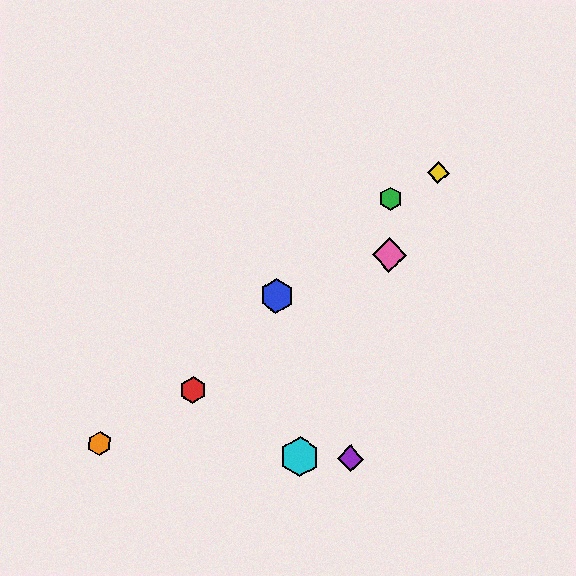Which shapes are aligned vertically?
The green hexagon, the pink diamond are aligned vertically.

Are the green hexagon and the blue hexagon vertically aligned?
No, the green hexagon is at x≈391 and the blue hexagon is at x≈277.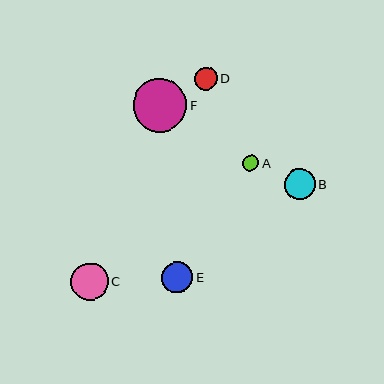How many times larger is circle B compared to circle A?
Circle B is approximately 1.9 times the size of circle A.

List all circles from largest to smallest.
From largest to smallest: F, C, E, B, D, A.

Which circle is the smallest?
Circle A is the smallest with a size of approximately 16 pixels.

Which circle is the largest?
Circle F is the largest with a size of approximately 53 pixels.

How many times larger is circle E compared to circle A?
Circle E is approximately 2.0 times the size of circle A.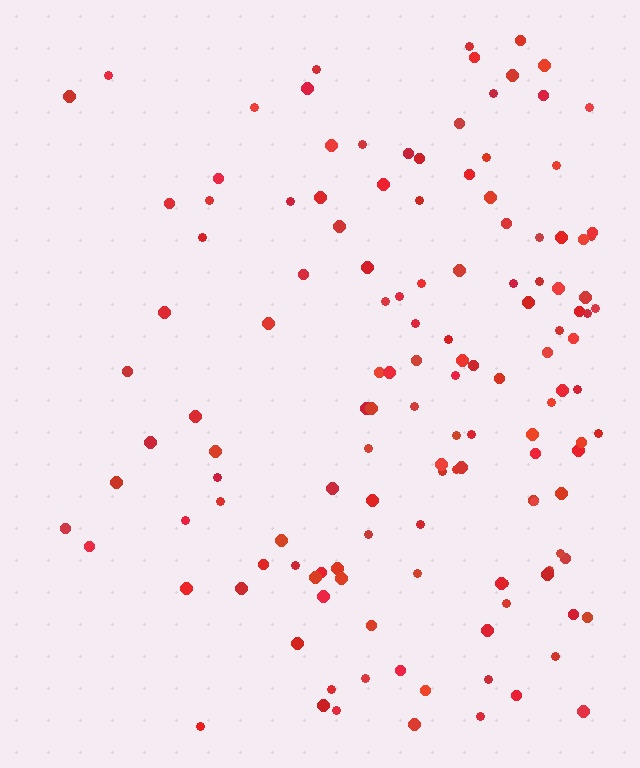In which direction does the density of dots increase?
From left to right, with the right side densest.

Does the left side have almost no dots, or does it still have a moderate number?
Still a moderate number, just noticeably fewer than the right.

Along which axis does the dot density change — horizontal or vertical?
Horizontal.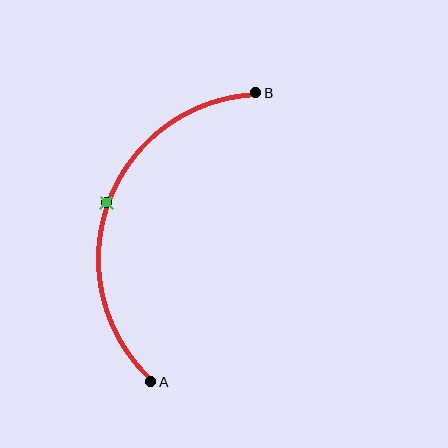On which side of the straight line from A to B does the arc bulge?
The arc bulges to the left of the straight line connecting A and B.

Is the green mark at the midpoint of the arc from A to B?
Yes. The green mark lies on the arc at equal arc-length from both A and B — it is the arc midpoint.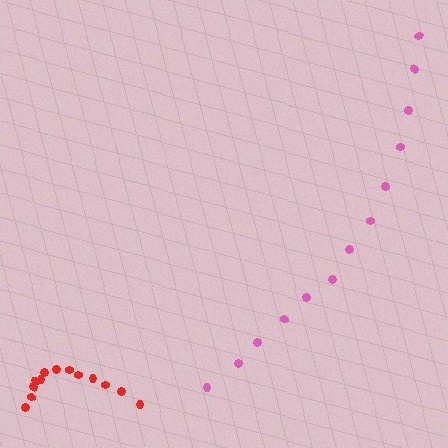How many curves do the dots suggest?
There are 2 distinct paths.